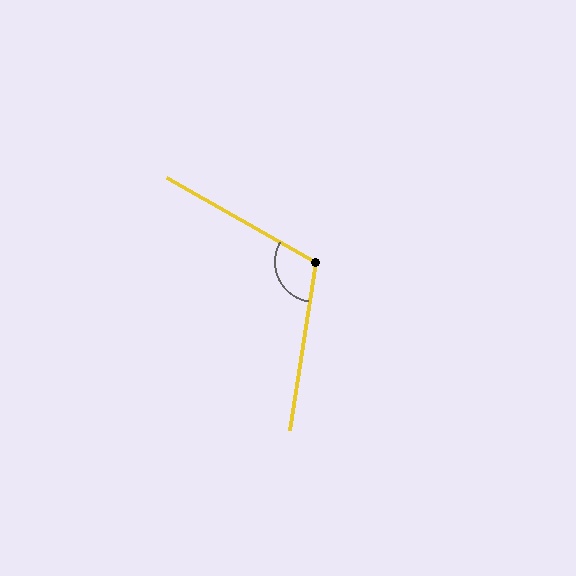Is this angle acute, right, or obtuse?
It is obtuse.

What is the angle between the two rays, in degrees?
Approximately 111 degrees.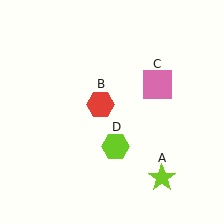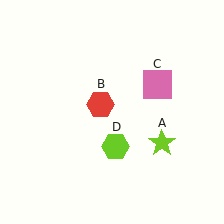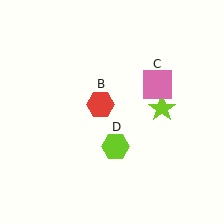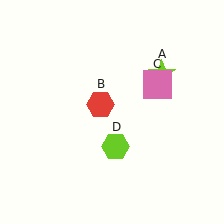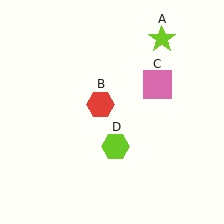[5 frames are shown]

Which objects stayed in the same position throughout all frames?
Red hexagon (object B) and pink square (object C) and lime hexagon (object D) remained stationary.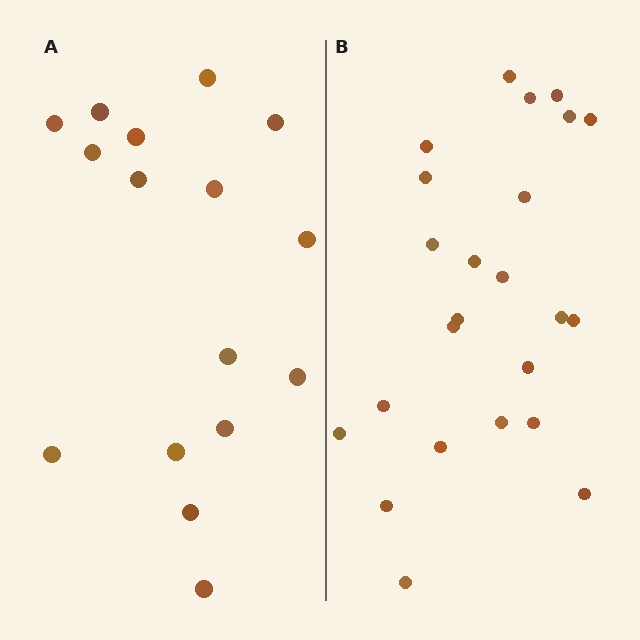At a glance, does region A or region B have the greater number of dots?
Region B (the right region) has more dots.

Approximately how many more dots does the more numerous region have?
Region B has roughly 8 or so more dots than region A.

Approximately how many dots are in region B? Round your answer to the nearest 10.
About 20 dots. (The exact count is 24, which rounds to 20.)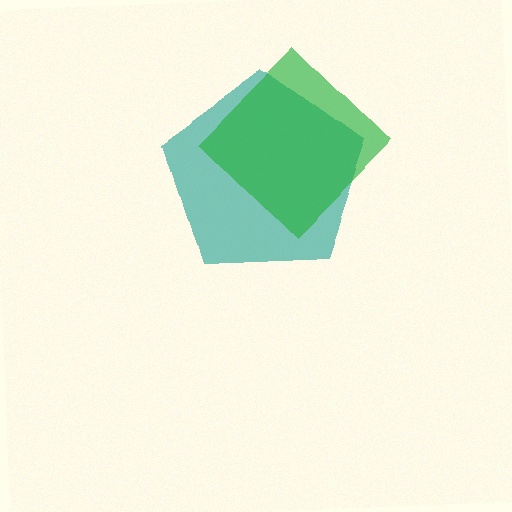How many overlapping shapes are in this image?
There are 2 overlapping shapes in the image.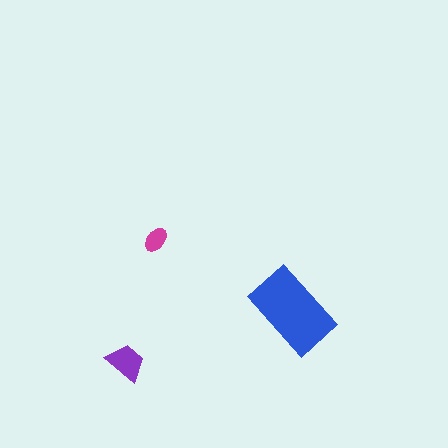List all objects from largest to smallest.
The blue rectangle, the purple trapezoid, the magenta ellipse.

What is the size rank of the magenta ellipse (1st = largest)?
3rd.